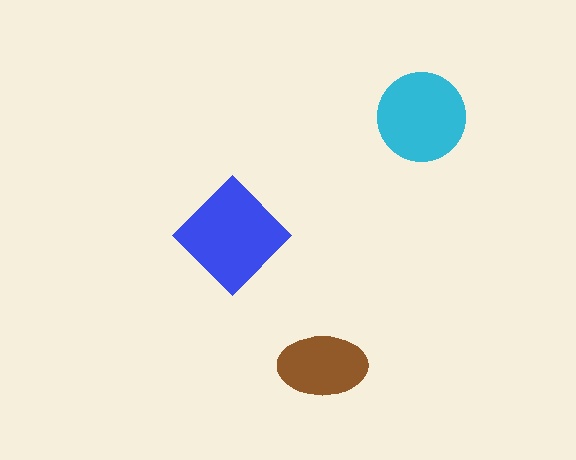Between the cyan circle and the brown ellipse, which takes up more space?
The cyan circle.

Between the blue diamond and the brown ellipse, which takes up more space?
The blue diamond.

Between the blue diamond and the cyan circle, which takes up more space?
The blue diamond.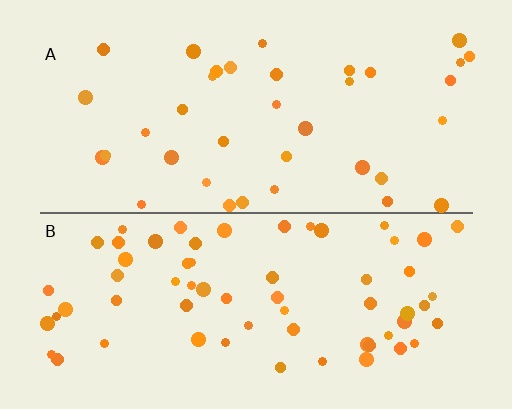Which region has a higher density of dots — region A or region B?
B (the bottom).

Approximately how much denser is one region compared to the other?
Approximately 1.7× — region B over region A.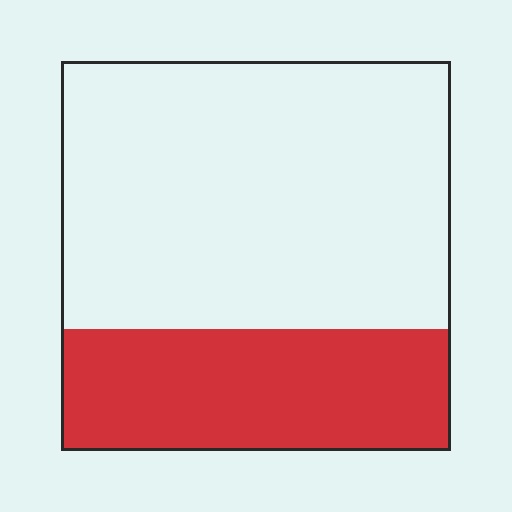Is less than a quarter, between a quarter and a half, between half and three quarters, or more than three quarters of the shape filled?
Between a quarter and a half.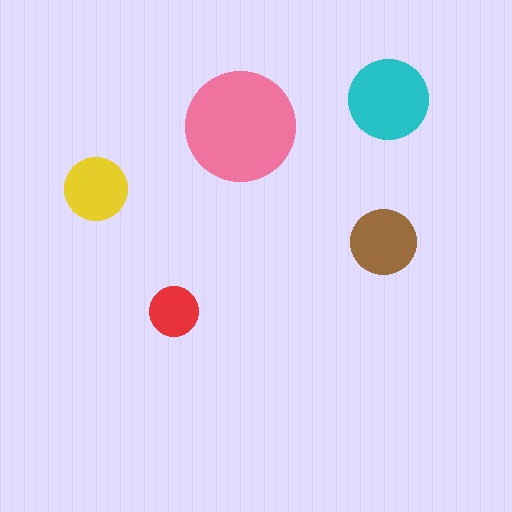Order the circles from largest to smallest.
the pink one, the cyan one, the brown one, the yellow one, the red one.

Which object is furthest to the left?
The yellow circle is leftmost.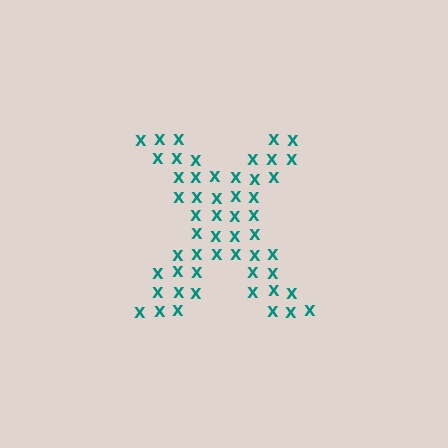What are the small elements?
The small elements are letter X's.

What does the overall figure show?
The overall figure shows the letter X.